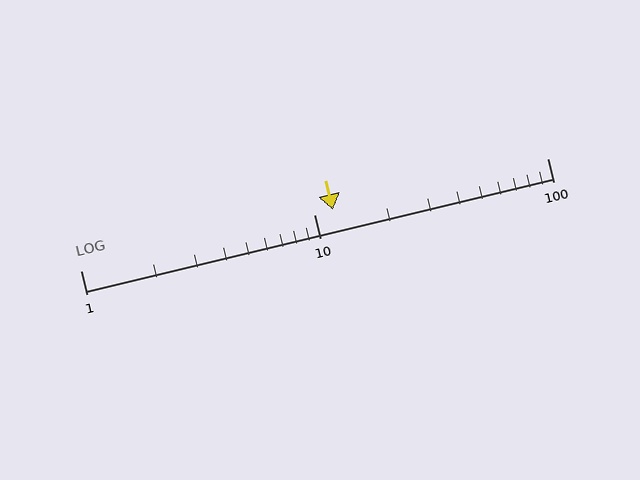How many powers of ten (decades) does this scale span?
The scale spans 2 decades, from 1 to 100.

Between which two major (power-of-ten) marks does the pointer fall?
The pointer is between 10 and 100.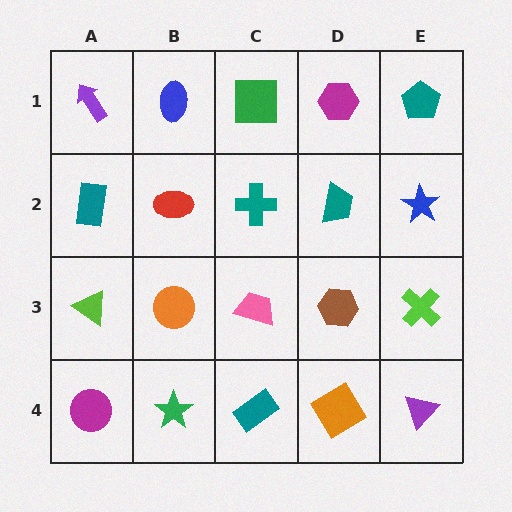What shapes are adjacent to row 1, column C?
A teal cross (row 2, column C), a blue ellipse (row 1, column B), a magenta hexagon (row 1, column D).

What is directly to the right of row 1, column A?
A blue ellipse.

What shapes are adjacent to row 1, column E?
A blue star (row 2, column E), a magenta hexagon (row 1, column D).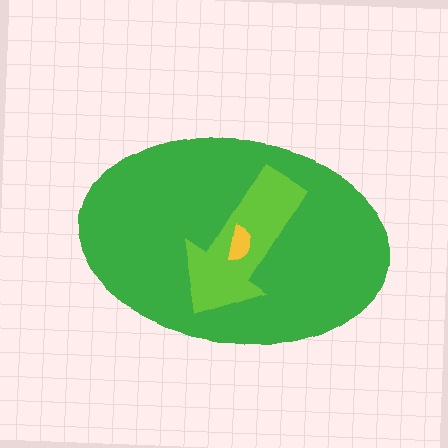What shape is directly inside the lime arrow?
The yellow semicircle.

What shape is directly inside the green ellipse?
The lime arrow.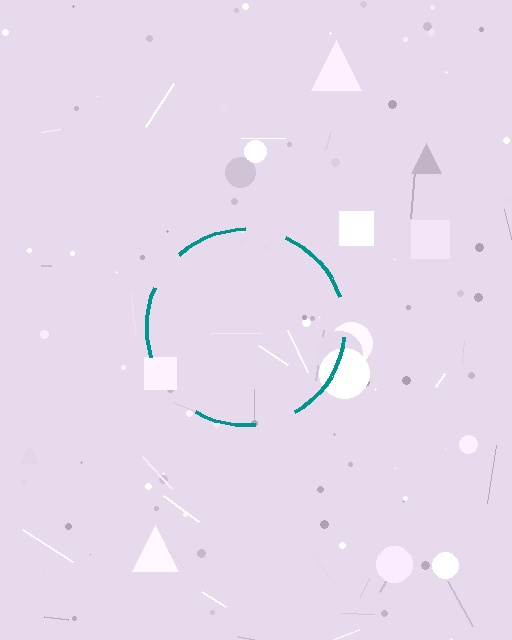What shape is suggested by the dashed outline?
The dashed outline suggests a circle.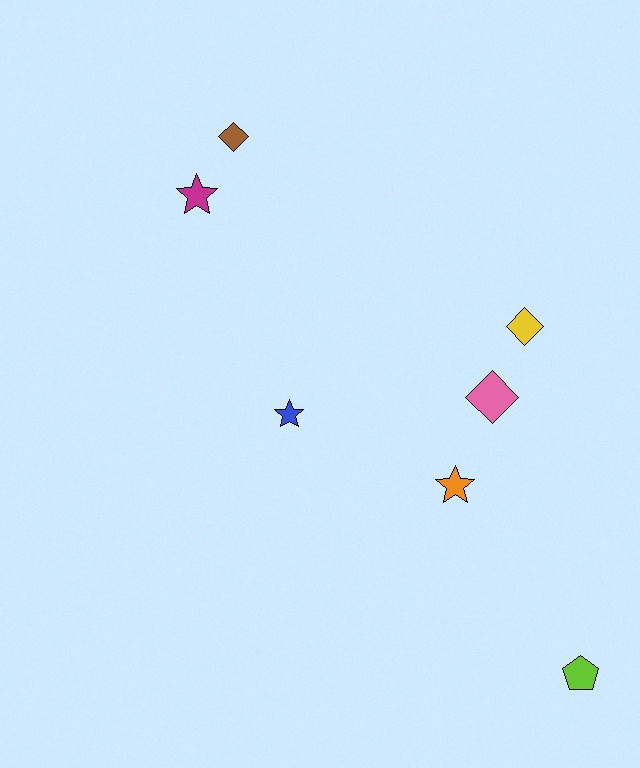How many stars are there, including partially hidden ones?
There are 3 stars.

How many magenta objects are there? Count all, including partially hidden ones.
There is 1 magenta object.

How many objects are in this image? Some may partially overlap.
There are 7 objects.